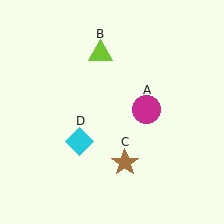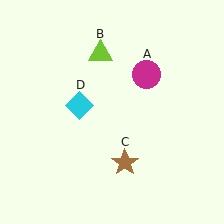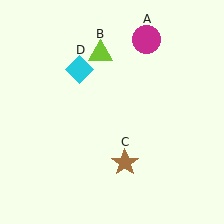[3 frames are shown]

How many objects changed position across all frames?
2 objects changed position: magenta circle (object A), cyan diamond (object D).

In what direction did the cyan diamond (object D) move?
The cyan diamond (object D) moved up.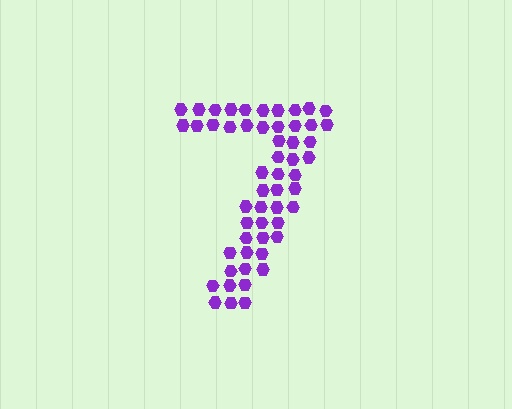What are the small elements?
The small elements are hexagons.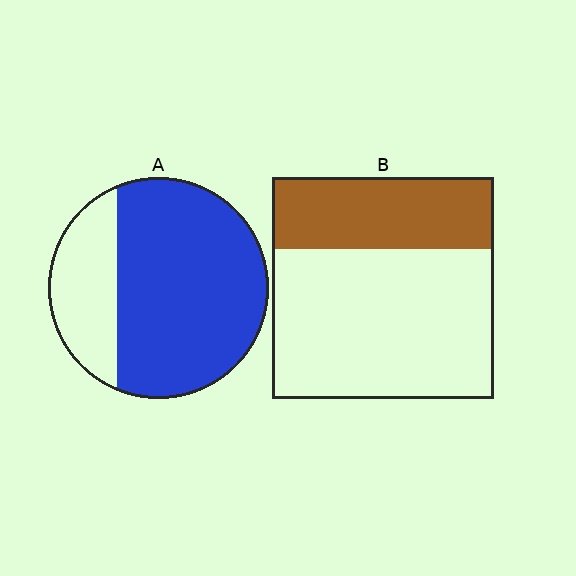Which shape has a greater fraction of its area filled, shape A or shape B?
Shape A.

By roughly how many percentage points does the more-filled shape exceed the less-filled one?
By roughly 40 percentage points (A over B).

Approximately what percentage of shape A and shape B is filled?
A is approximately 75% and B is approximately 30%.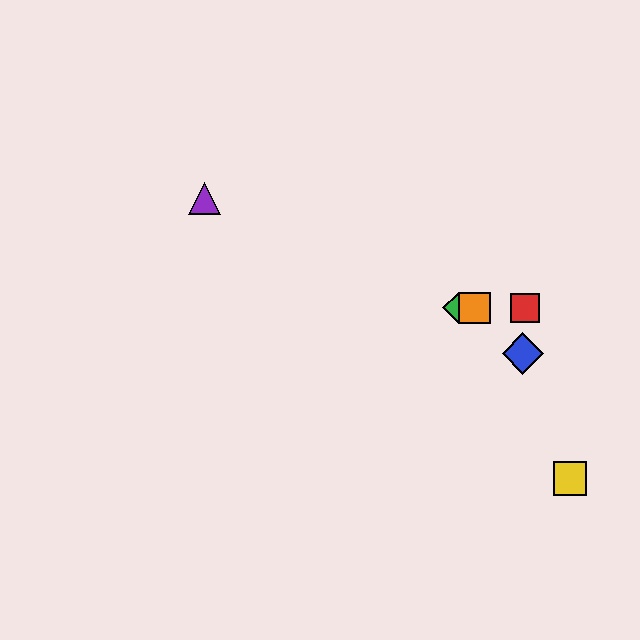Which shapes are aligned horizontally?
The red square, the green diamond, the orange square are aligned horizontally.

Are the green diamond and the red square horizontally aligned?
Yes, both are at y≈308.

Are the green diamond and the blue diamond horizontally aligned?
No, the green diamond is at y≈308 and the blue diamond is at y≈354.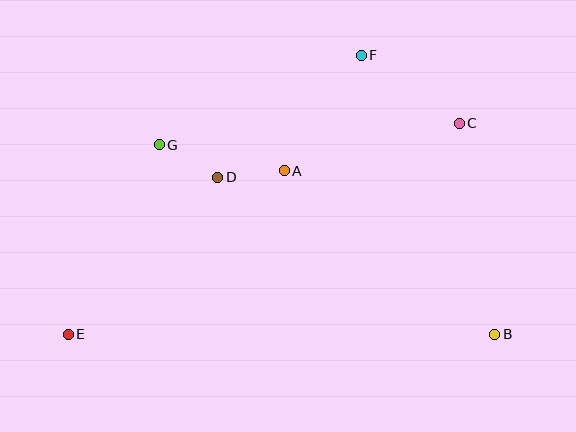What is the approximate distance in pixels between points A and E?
The distance between A and E is approximately 270 pixels.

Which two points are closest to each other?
Points A and D are closest to each other.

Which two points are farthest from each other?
Points C and E are farthest from each other.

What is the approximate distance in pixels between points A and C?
The distance between A and C is approximately 181 pixels.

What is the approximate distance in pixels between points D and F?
The distance between D and F is approximately 188 pixels.